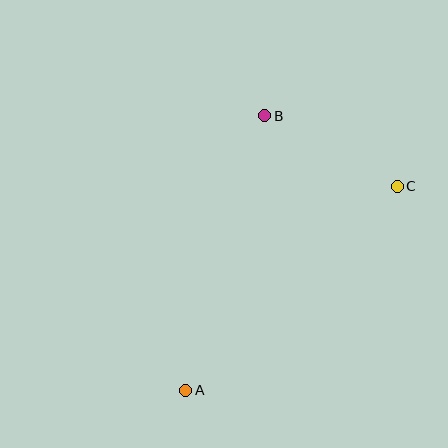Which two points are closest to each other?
Points B and C are closest to each other.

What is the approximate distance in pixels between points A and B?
The distance between A and B is approximately 285 pixels.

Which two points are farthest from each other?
Points A and C are farthest from each other.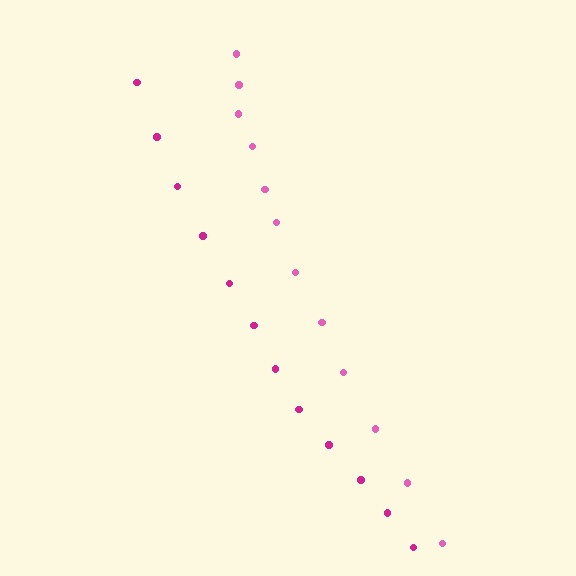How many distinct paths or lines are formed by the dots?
There are 2 distinct paths.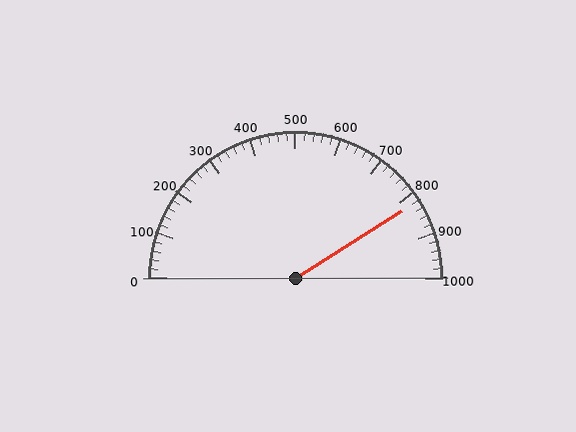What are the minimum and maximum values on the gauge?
The gauge ranges from 0 to 1000.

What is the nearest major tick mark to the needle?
The nearest major tick mark is 800.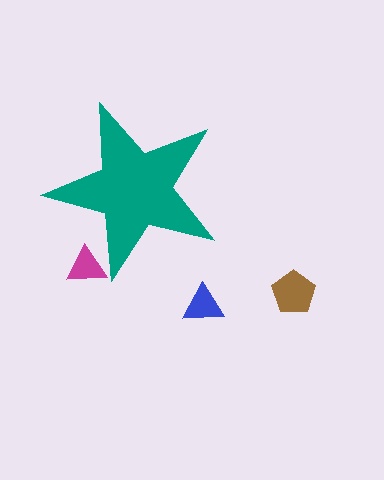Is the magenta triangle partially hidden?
Yes, the magenta triangle is partially hidden behind the teal star.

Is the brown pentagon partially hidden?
No, the brown pentagon is fully visible.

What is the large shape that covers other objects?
A teal star.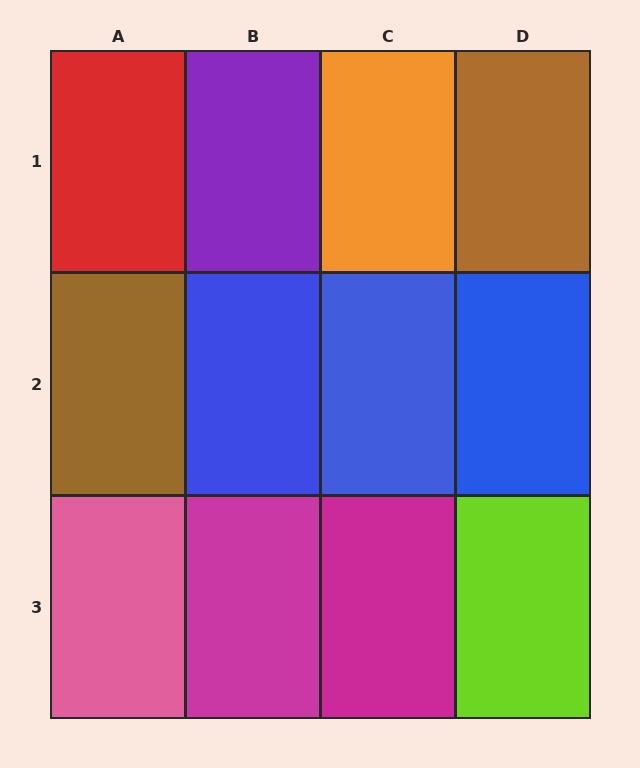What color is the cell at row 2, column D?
Blue.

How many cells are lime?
1 cell is lime.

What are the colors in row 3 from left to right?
Pink, magenta, magenta, lime.